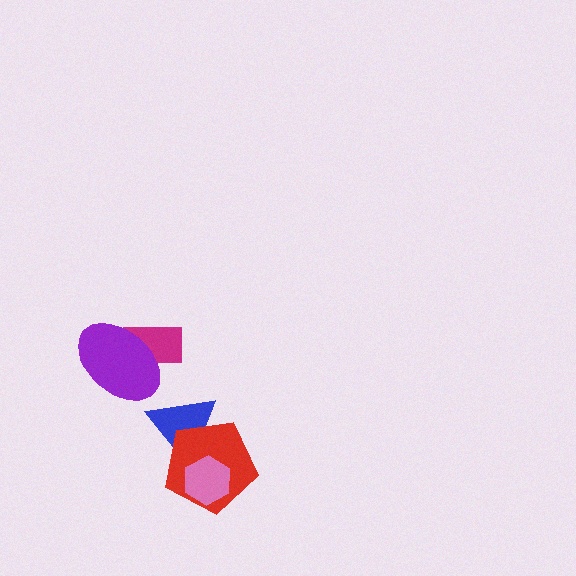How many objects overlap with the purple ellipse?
1 object overlaps with the purple ellipse.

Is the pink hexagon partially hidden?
No, no other shape covers it.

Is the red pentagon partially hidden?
Yes, it is partially covered by another shape.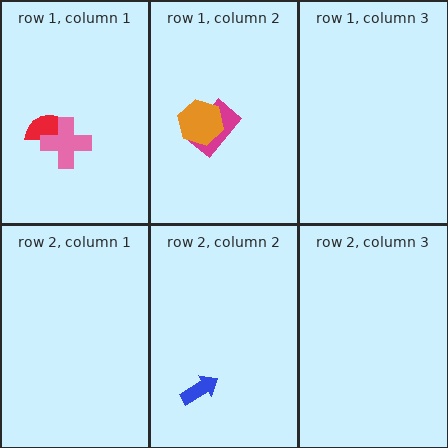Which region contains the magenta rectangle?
The row 1, column 2 region.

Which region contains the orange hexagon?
The row 1, column 2 region.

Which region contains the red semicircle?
The row 1, column 1 region.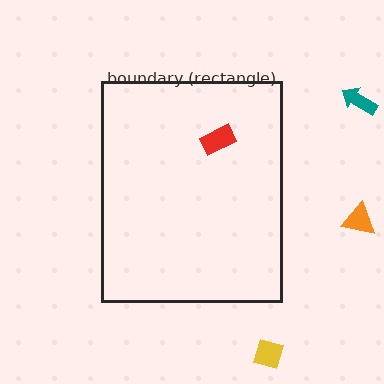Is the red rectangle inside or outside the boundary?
Inside.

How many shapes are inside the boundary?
1 inside, 3 outside.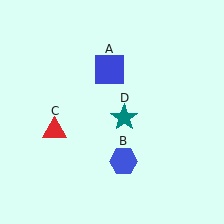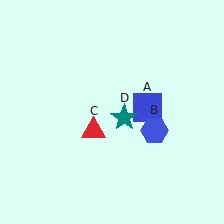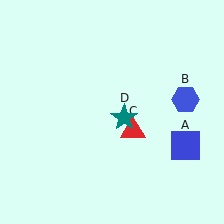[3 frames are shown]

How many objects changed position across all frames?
3 objects changed position: blue square (object A), blue hexagon (object B), red triangle (object C).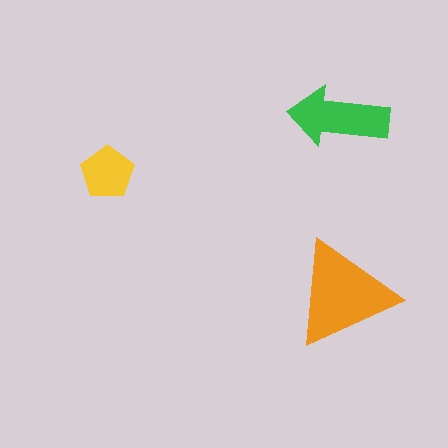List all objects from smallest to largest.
The yellow pentagon, the green arrow, the orange triangle.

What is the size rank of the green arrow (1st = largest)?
2nd.